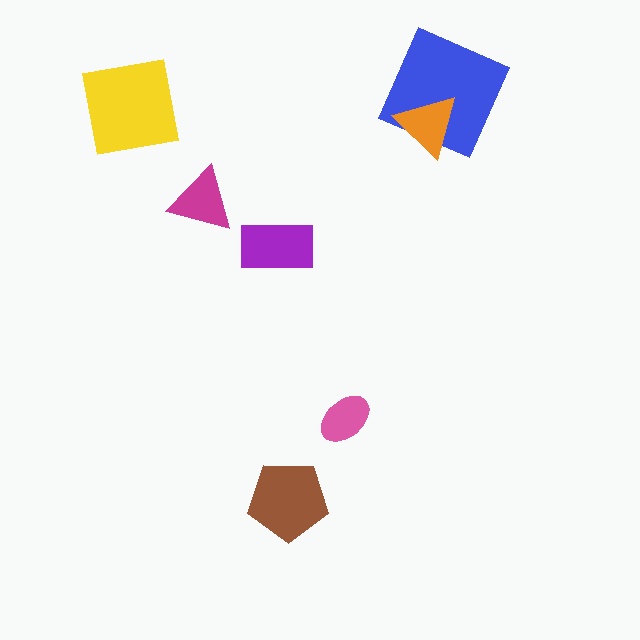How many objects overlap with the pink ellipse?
0 objects overlap with the pink ellipse.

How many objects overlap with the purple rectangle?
0 objects overlap with the purple rectangle.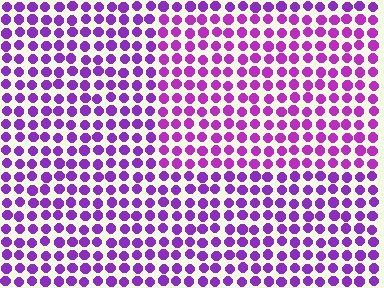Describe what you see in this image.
The image is filled with small purple elements in a uniform arrangement. A rectangle-shaped region is visible where the elements are tinted to a slightly different hue, forming a subtle color boundary.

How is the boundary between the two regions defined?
The boundary is defined purely by a slight shift in hue (about 19 degrees). Spacing, size, and orientation are identical on both sides.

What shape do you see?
I see a rectangle.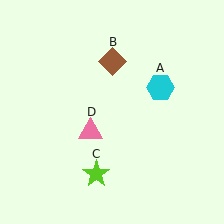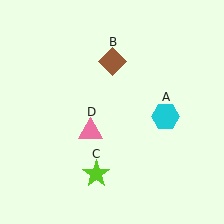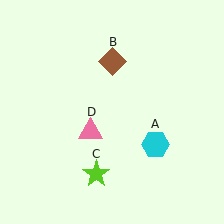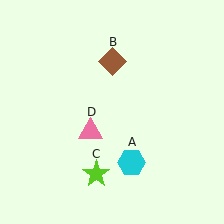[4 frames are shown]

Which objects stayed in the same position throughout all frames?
Brown diamond (object B) and lime star (object C) and pink triangle (object D) remained stationary.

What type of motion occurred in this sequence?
The cyan hexagon (object A) rotated clockwise around the center of the scene.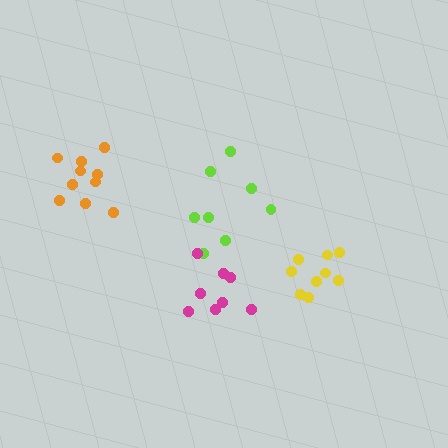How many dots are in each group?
Group 1: 8 dots, Group 2: 8 dots, Group 3: 10 dots, Group 4: 9 dots (35 total).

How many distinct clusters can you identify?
There are 4 distinct clusters.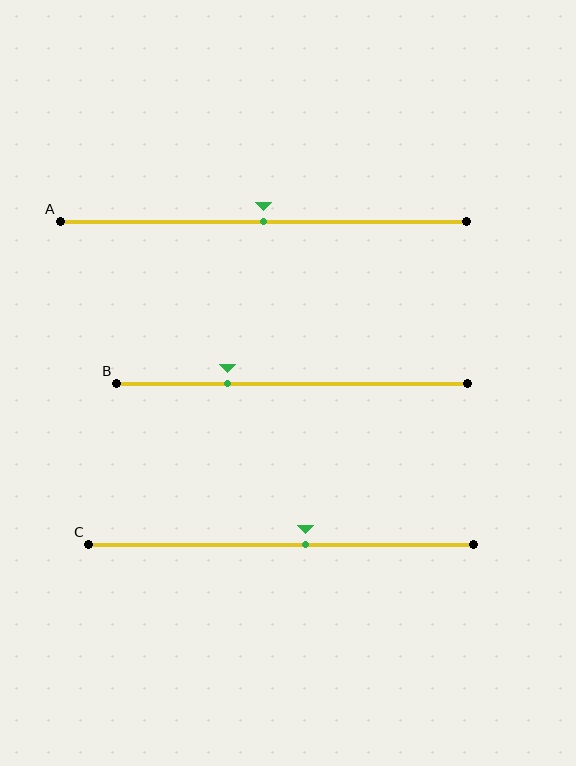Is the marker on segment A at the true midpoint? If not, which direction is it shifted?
Yes, the marker on segment A is at the true midpoint.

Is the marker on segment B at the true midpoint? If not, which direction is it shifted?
No, the marker on segment B is shifted to the left by about 19% of the segment length.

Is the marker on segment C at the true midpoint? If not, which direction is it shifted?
No, the marker on segment C is shifted to the right by about 6% of the segment length.